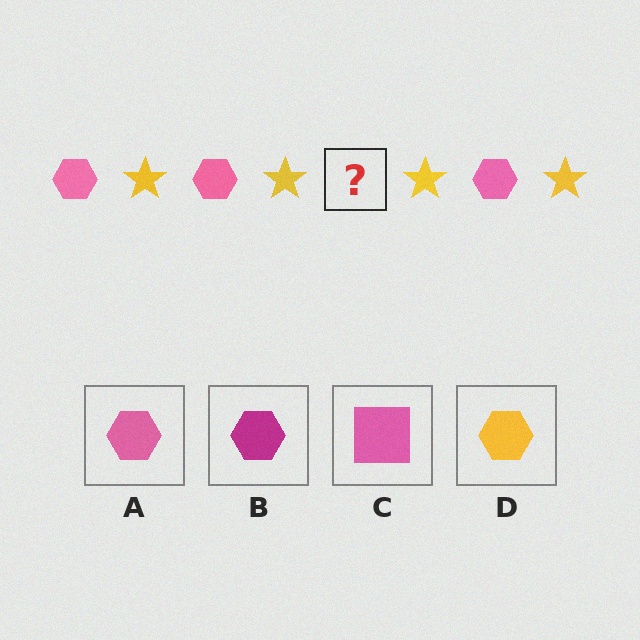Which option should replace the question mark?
Option A.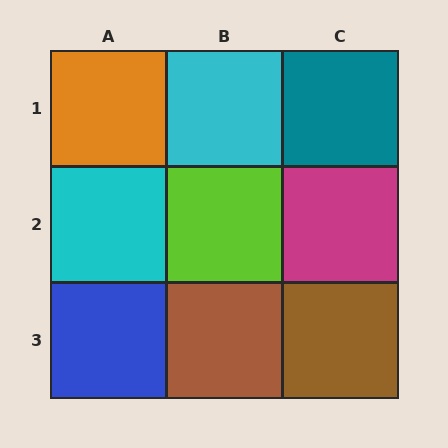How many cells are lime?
1 cell is lime.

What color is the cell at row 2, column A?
Cyan.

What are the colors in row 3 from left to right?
Blue, brown, brown.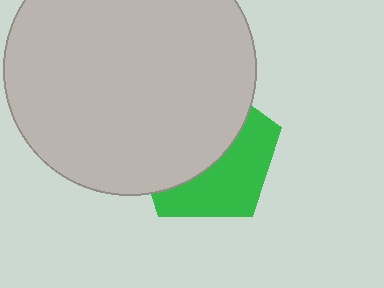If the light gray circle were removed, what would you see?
You would see the complete green pentagon.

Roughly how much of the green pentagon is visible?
A small part of it is visible (roughly 44%).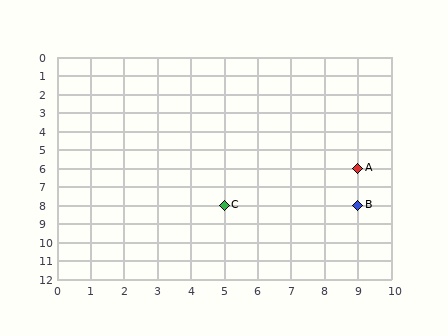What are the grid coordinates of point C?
Point C is at grid coordinates (5, 8).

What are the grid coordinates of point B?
Point B is at grid coordinates (9, 8).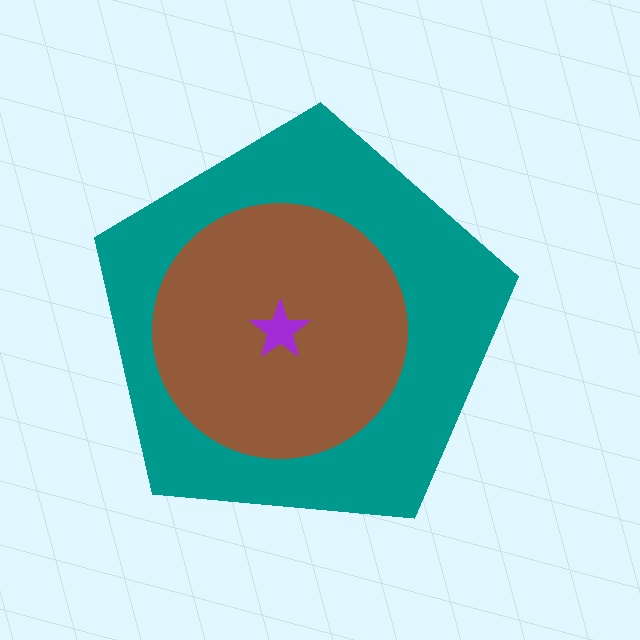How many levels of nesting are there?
3.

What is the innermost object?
The purple star.